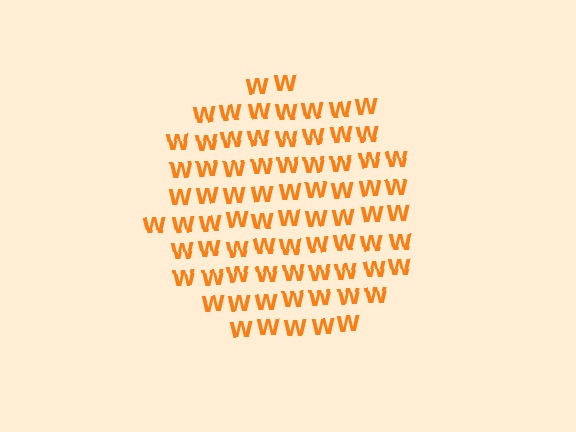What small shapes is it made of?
It is made of small letter W's.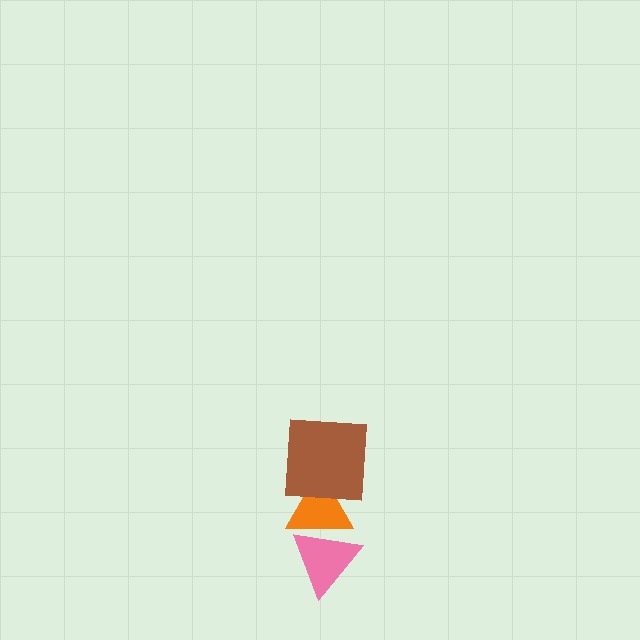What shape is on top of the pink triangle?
The orange triangle is on top of the pink triangle.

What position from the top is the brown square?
The brown square is 1st from the top.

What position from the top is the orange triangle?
The orange triangle is 2nd from the top.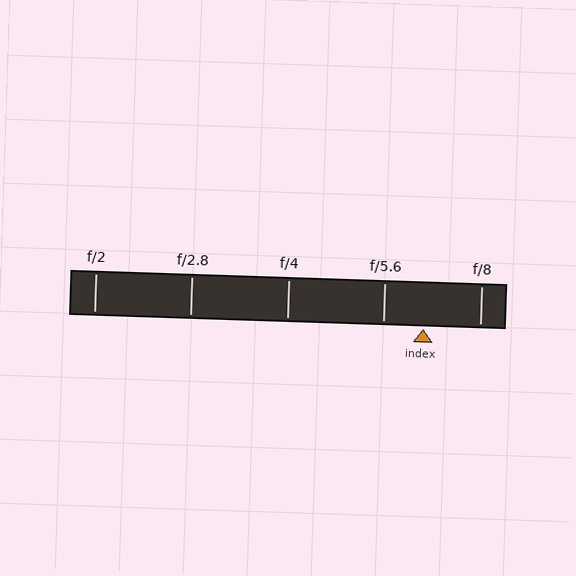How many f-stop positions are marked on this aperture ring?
There are 5 f-stop positions marked.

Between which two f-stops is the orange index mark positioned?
The index mark is between f/5.6 and f/8.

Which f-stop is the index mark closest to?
The index mark is closest to f/5.6.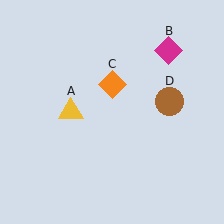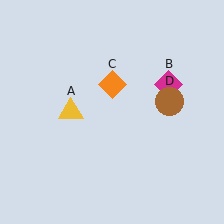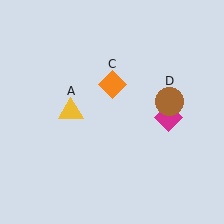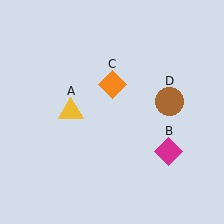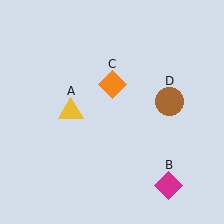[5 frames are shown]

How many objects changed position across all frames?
1 object changed position: magenta diamond (object B).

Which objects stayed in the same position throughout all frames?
Yellow triangle (object A) and orange diamond (object C) and brown circle (object D) remained stationary.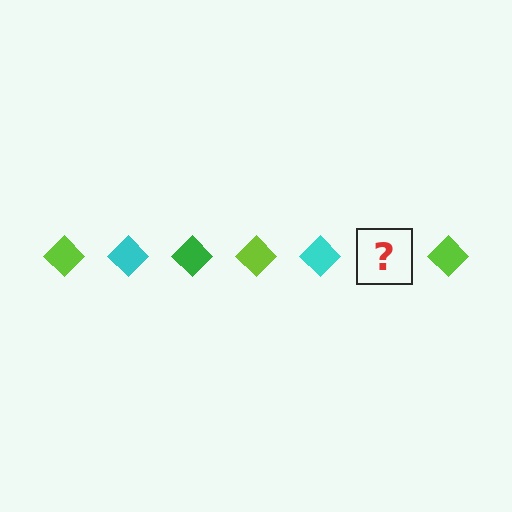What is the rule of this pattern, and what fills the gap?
The rule is that the pattern cycles through lime, cyan, green diamonds. The gap should be filled with a green diamond.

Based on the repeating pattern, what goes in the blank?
The blank should be a green diamond.